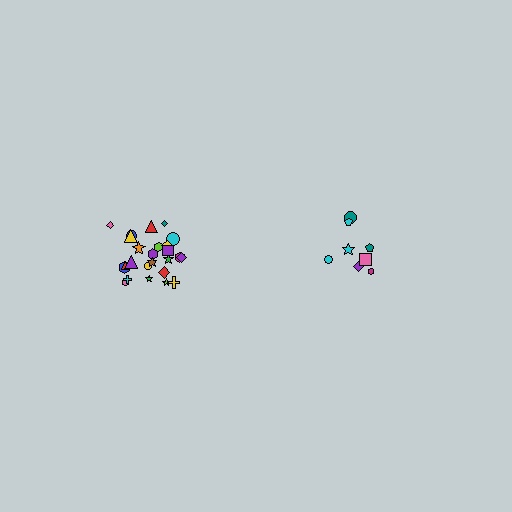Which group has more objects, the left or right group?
The left group.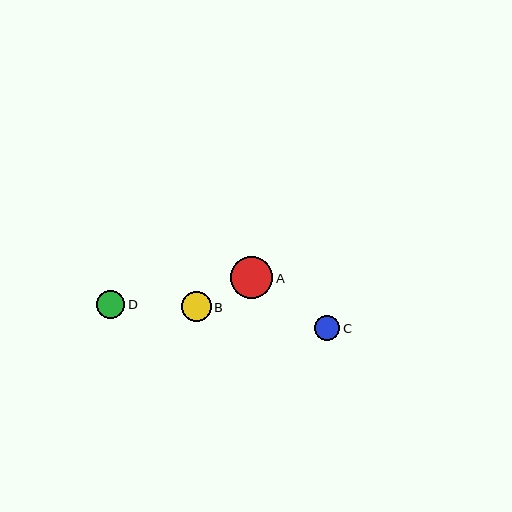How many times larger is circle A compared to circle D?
Circle A is approximately 1.5 times the size of circle D.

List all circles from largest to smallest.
From largest to smallest: A, B, D, C.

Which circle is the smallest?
Circle C is the smallest with a size of approximately 25 pixels.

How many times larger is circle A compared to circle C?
Circle A is approximately 1.7 times the size of circle C.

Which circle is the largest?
Circle A is the largest with a size of approximately 42 pixels.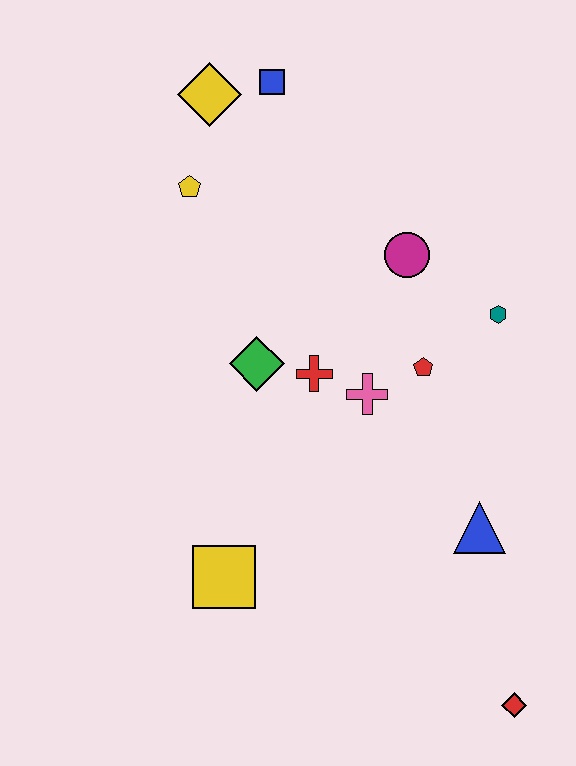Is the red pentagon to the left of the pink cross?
No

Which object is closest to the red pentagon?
The pink cross is closest to the red pentagon.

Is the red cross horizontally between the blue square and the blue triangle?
Yes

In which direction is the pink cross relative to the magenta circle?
The pink cross is below the magenta circle.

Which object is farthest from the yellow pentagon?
The red diamond is farthest from the yellow pentagon.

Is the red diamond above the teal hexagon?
No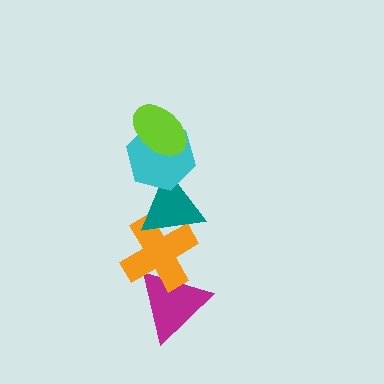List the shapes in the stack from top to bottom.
From top to bottom: the lime ellipse, the cyan hexagon, the teal triangle, the orange cross, the magenta triangle.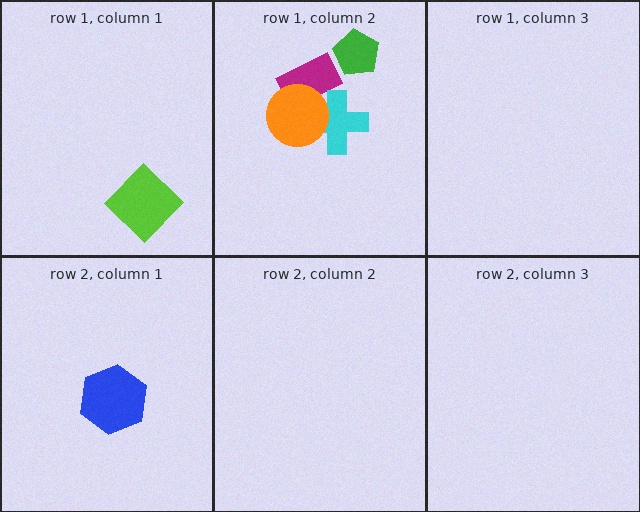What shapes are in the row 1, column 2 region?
The magenta rectangle, the cyan cross, the green pentagon, the orange circle.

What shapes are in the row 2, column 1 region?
The blue hexagon.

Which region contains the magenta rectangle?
The row 1, column 2 region.